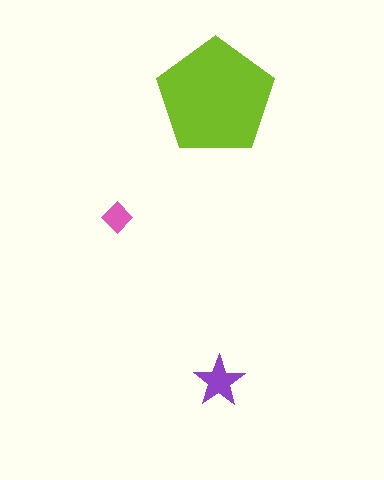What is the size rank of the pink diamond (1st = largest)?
3rd.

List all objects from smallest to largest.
The pink diamond, the purple star, the lime pentagon.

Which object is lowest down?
The purple star is bottommost.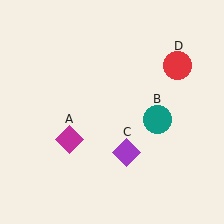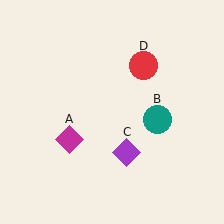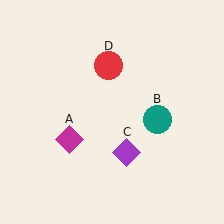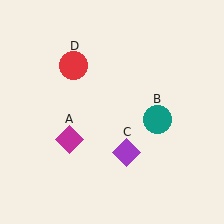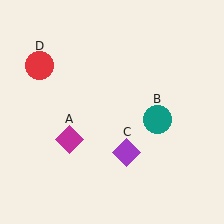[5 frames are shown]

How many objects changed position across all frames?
1 object changed position: red circle (object D).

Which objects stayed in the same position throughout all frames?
Magenta diamond (object A) and teal circle (object B) and purple diamond (object C) remained stationary.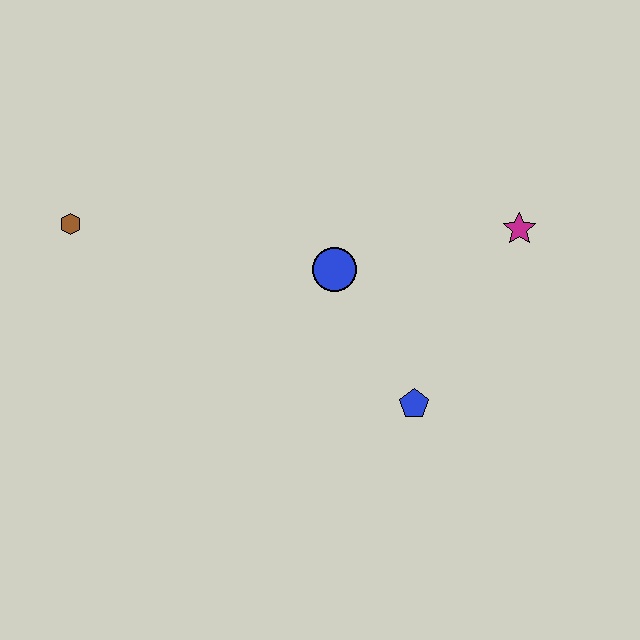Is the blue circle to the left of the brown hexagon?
No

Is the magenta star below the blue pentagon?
No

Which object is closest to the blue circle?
The blue pentagon is closest to the blue circle.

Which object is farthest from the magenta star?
The brown hexagon is farthest from the magenta star.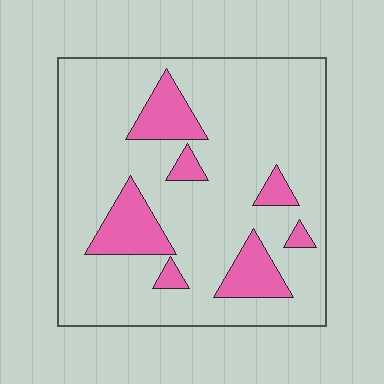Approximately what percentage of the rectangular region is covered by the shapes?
Approximately 15%.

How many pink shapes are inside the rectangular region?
7.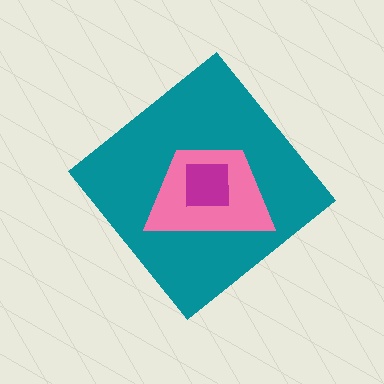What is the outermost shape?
The teal diamond.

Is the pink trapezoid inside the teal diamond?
Yes.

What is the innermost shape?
The magenta square.